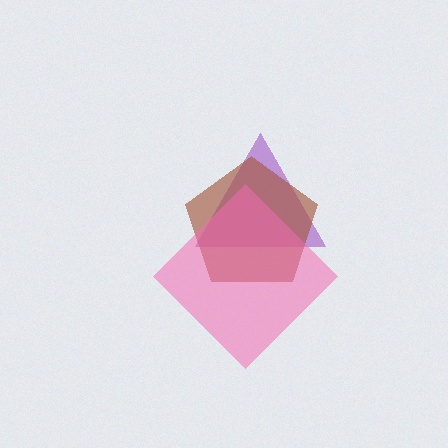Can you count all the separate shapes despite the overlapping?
Yes, there are 3 separate shapes.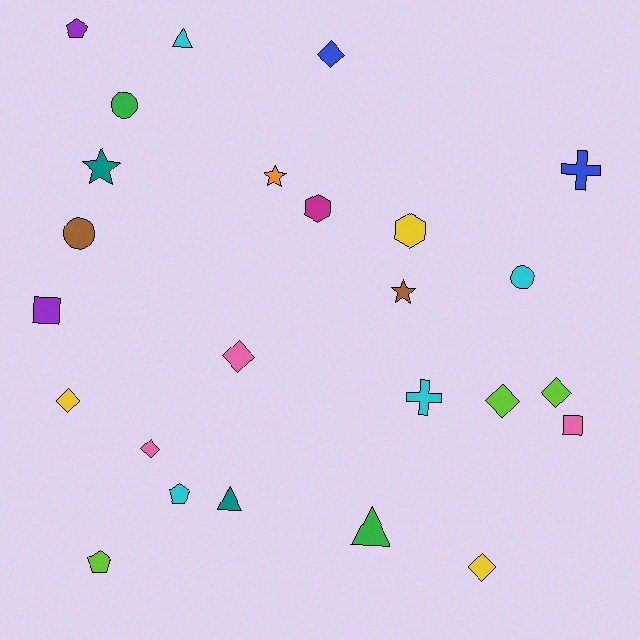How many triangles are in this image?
There are 3 triangles.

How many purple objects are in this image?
There are 2 purple objects.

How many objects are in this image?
There are 25 objects.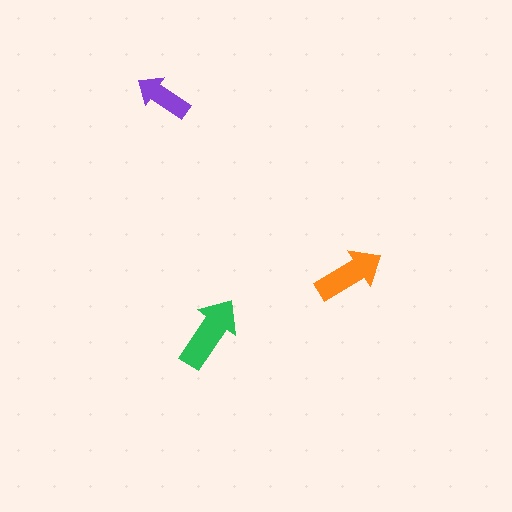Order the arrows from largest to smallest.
the green one, the orange one, the purple one.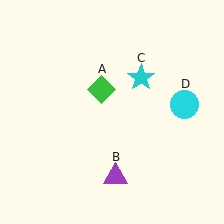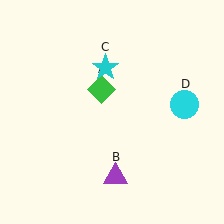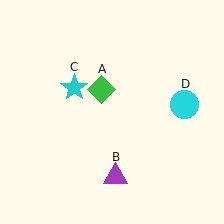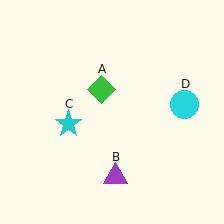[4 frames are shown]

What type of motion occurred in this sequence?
The cyan star (object C) rotated counterclockwise around the center of the scene.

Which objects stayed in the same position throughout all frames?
Green diamond (object A) and purple triangle (object B) and cyan circle (object D) remained stationary.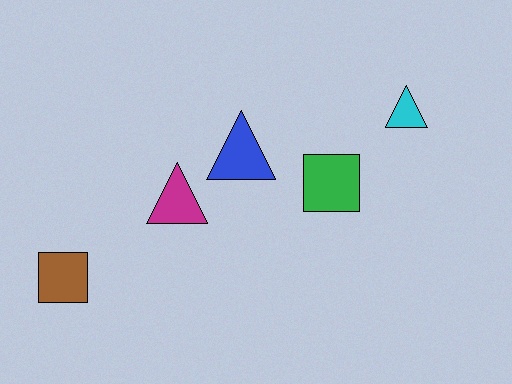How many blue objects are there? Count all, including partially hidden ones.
There is 1 blue object.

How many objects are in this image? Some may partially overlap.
There are 5 objects.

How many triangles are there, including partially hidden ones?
There are 3 triangles.